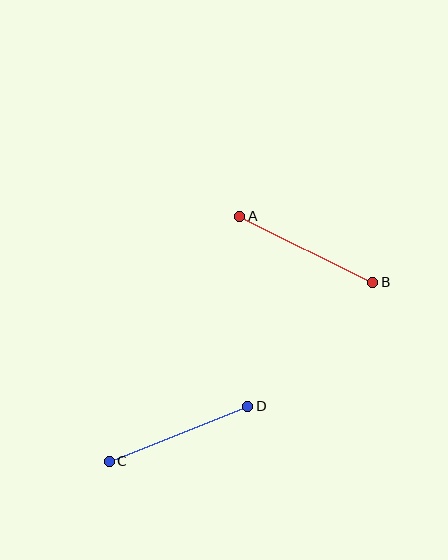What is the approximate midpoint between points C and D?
The midpoint is at approximately (178, 434) pixels.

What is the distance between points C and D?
The distance is approximately 149 pixels.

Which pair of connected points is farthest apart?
Points C and D are farthest apart.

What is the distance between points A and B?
The distance is approximately 149 pixels.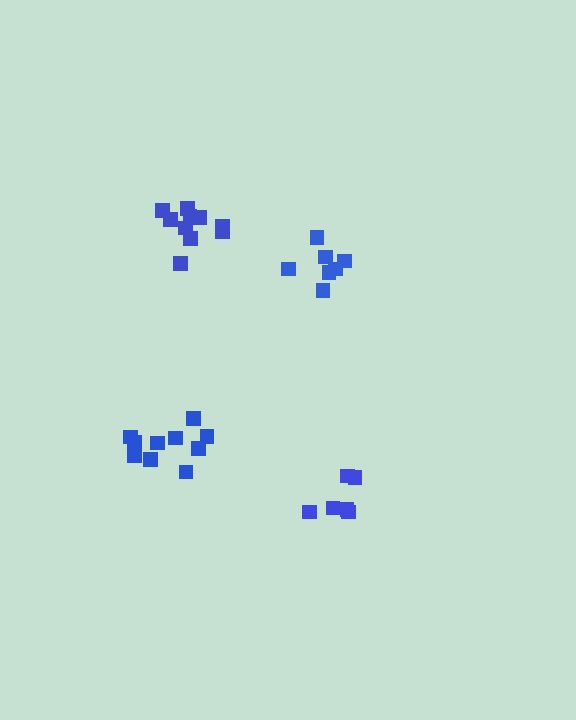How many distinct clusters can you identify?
There are 4 distinct clusters.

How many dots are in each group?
Group 1: 10 dots, Group 2: 7 dots, Group 3: 10 dots, Group 4: 6 dots (33 total).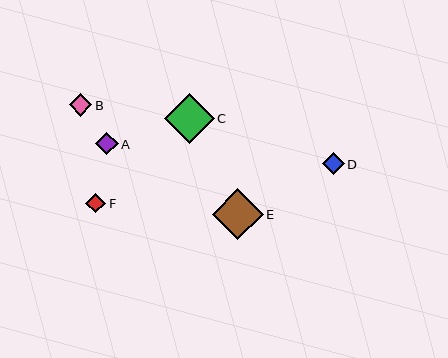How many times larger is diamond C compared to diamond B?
Diamond C is approximately 2.2 times the size of diamond B.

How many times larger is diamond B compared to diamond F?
Diamond B is approximately 1.1 times the size of diamond F.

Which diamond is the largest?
Diamond E is the largest with a size of approximately 51 pixels.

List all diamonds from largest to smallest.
From largest to smallest: E, C, A, B, D, F.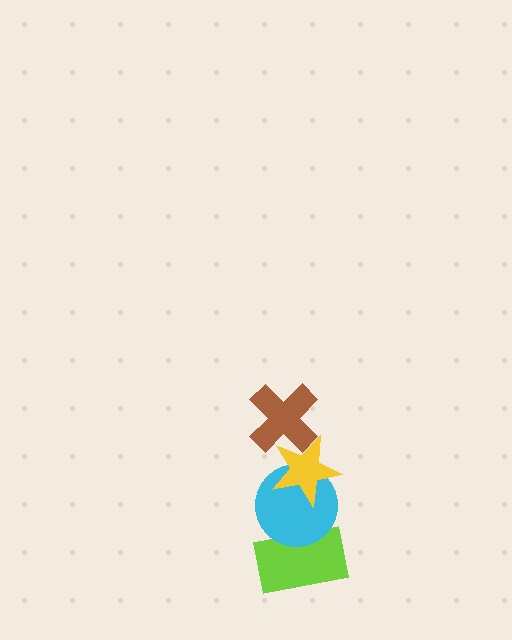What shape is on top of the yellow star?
The brown cross is on top of the yellow star.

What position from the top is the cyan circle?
The cyan circle is 3rd from the top.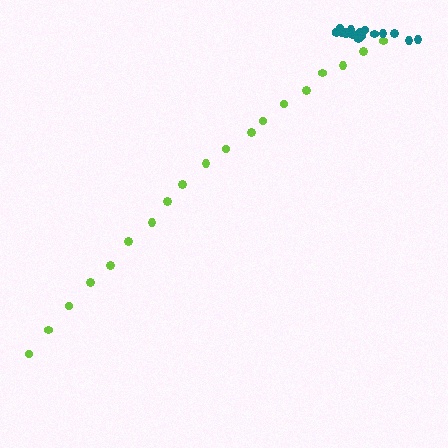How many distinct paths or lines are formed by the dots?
There are 2 distinct paths.